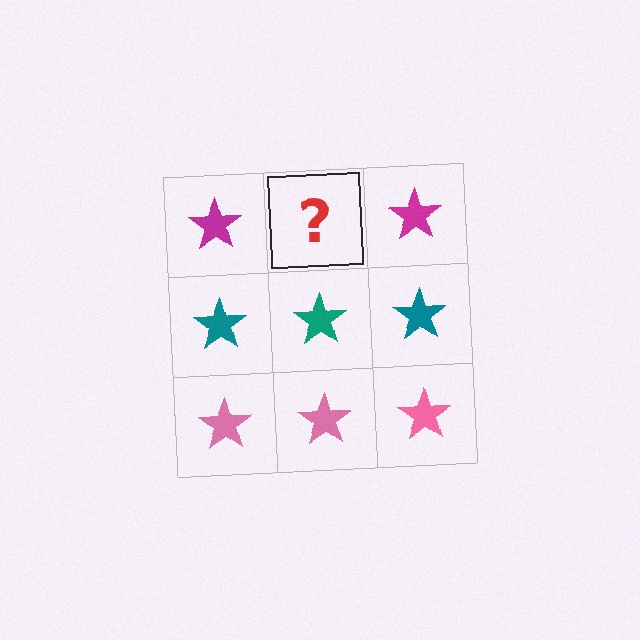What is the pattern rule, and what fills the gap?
The rule is that each row has a consistent color. The gap should be filled with a magenta star.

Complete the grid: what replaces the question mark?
The question mark should be replaced with a magenta star.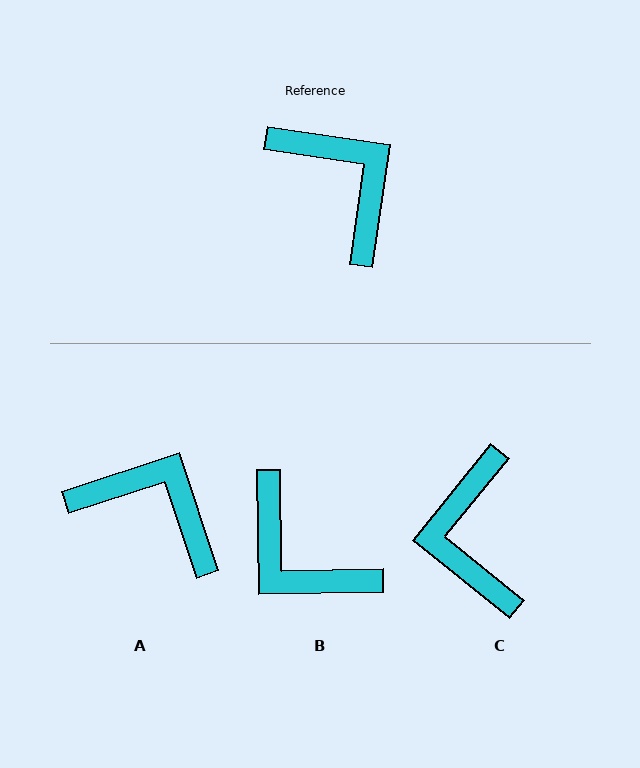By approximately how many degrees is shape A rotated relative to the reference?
Approximately 26 degrees counter-clockwise.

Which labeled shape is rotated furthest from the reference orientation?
B, about 171 degrees away.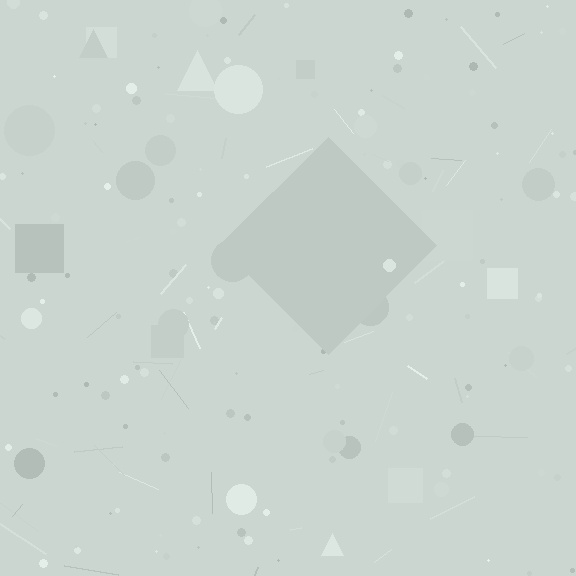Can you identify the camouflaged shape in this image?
The camouflaged shape is a diamond.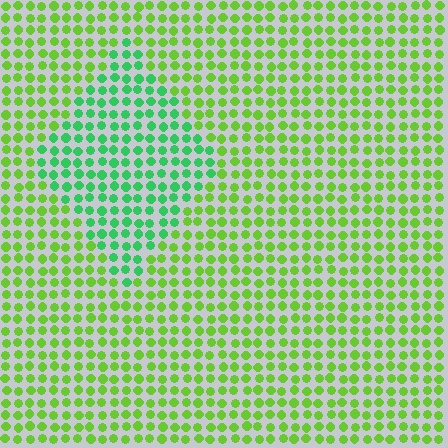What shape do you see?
I see a diamond.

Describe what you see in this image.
The image is filled with small lime elements in a uniform arrangement. A diamond-shaped region is visible where the elements are tinted to a slightly different hue, forming a subtle color boundary.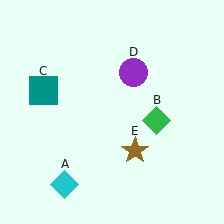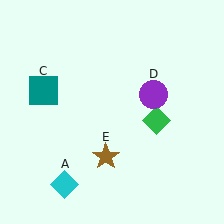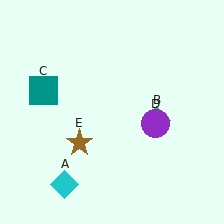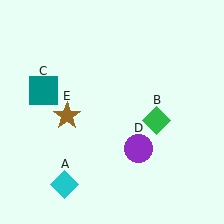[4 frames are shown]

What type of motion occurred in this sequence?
The purple circle (object D), brown star (object E) rotated clockwise around the center of the scene.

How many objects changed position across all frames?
2 objects changed position: purple circle (object D), brown star (object E).